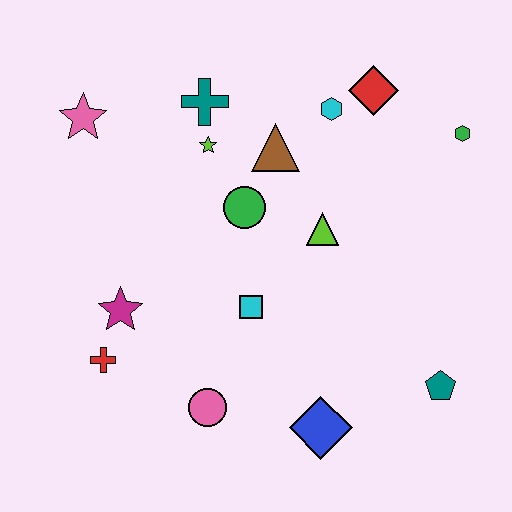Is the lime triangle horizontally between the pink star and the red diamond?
Yes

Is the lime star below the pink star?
Yes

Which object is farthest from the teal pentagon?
The pink star is farthest from the teal pentagon.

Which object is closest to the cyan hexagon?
The red diamond is closest to the cyan hexagon.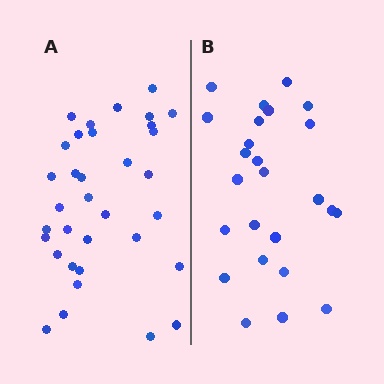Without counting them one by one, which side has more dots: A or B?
Region A (the left region) has more dots.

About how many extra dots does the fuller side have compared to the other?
Region A has roughly 8 or so more dots than region B.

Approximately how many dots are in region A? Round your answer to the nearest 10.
About 30 dots. (The exact count is 34, which rounds to 30.)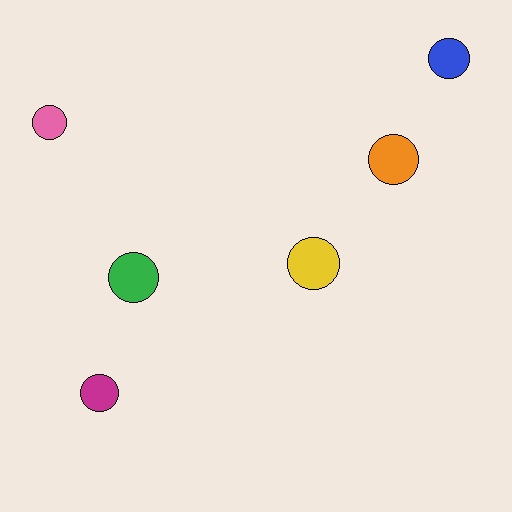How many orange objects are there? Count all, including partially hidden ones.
There is 1 orange object.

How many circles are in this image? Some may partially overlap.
There are 6 circles.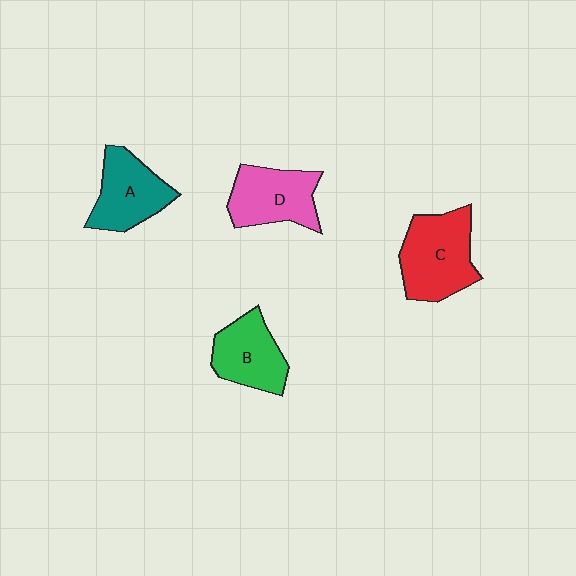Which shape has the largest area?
Shape C (red).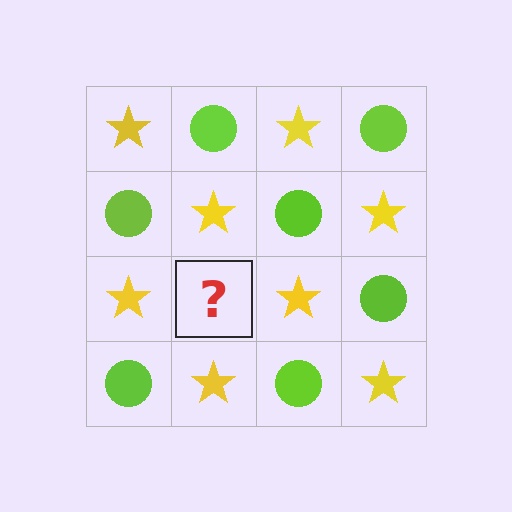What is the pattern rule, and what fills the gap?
The rule is that it alternates yellow star and lime circle in a checkerboard pattern. The gap should be filled with a lime circle.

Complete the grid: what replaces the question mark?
The question mark should be replaced with a lime circle.